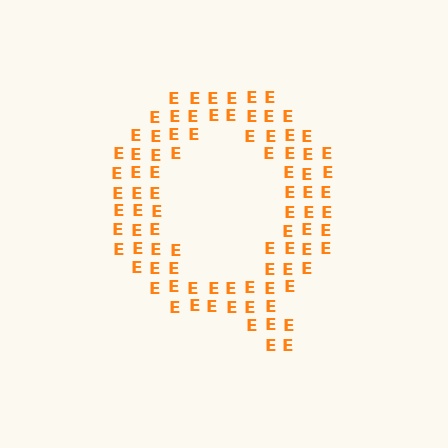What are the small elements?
The small elements are letter E's.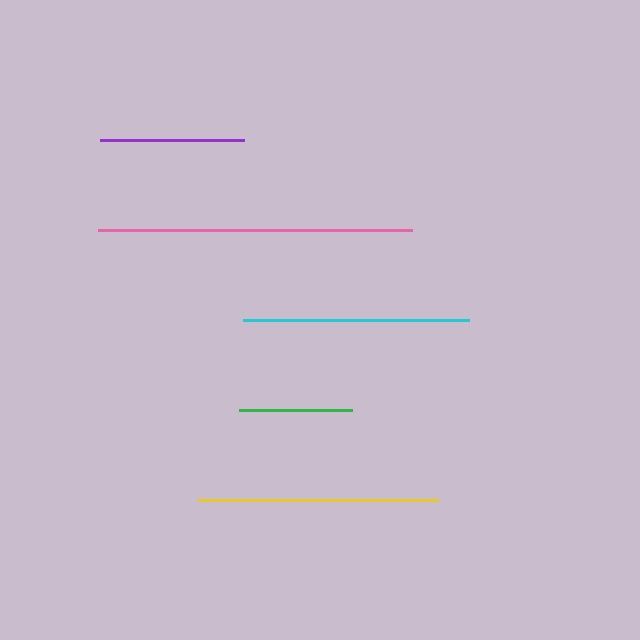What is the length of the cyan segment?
The cyan segment is approximately 226 pixels long.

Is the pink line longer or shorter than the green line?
The pink line is longer than the green line.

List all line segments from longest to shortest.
From longest to shortest: pink, yellow, cyan, purple, green.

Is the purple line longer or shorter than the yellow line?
The yellow line is longer than the purple line.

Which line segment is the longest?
The pink line is the longest at approximately 315 pixels.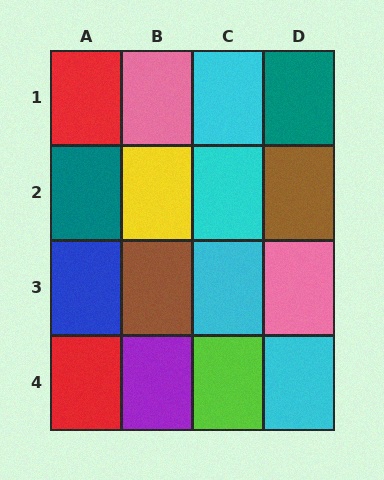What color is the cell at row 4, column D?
Cyan.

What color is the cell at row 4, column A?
Red.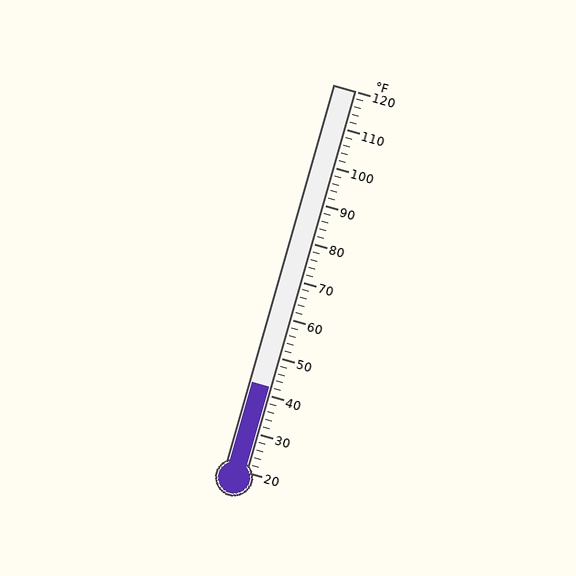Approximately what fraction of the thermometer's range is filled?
The thermometer is filled to approximately 20% of its range.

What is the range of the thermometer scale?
The thermometer scale ranges from 20°F to 120°F.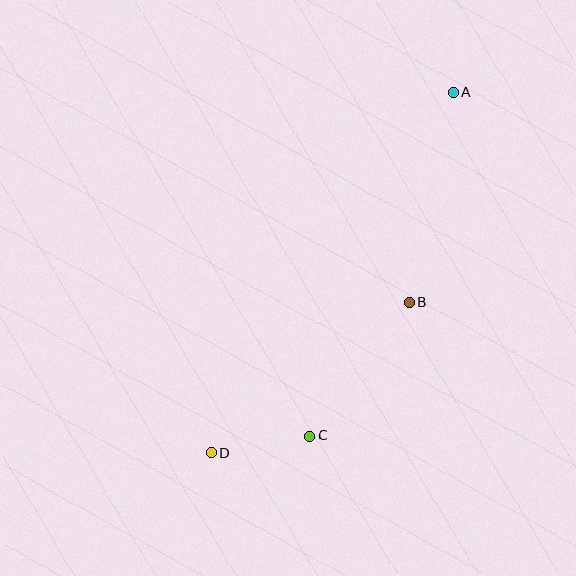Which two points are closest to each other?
Points C and D are closest to each other.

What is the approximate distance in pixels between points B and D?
The distance between B and D is approximately 249 pixels.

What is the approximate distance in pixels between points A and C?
The distance between A and C is approximately 372 pixels.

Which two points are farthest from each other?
Points A and D are farthest from each other.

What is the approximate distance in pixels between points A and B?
The distance between A and B is approximately 214 pixels.